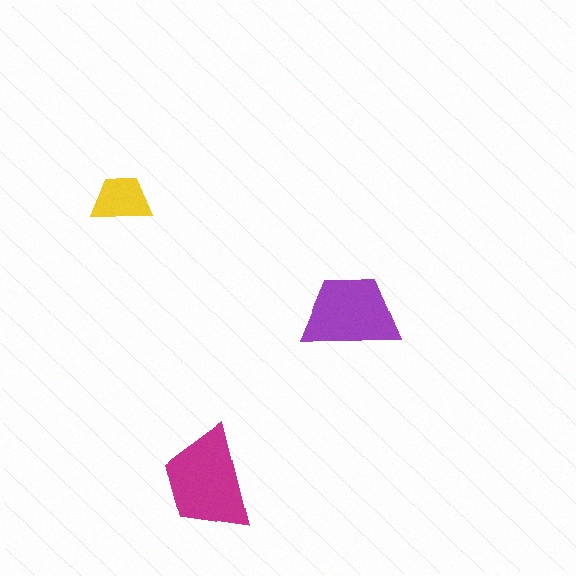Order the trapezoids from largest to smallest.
the magenta one, the purple one, the yellow one.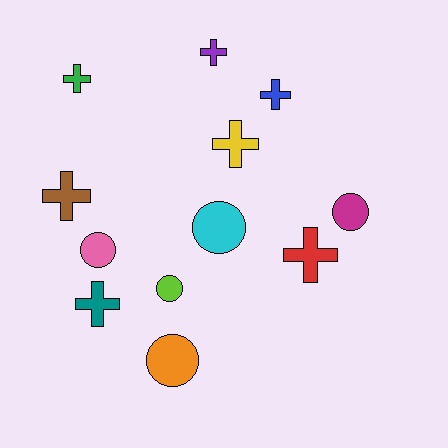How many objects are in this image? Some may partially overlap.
There are 12 objects.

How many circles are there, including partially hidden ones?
There are 5 circles.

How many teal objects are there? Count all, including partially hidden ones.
There is 1 teal object.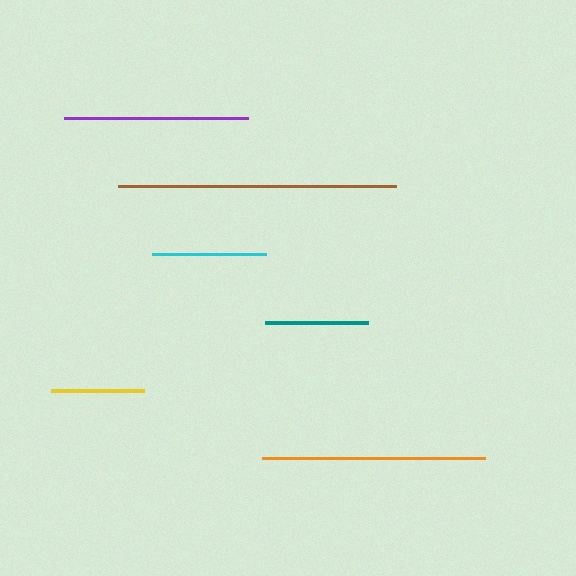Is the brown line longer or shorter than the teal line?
The brown line is longer than the teal line.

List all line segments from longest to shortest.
From longest to shortest: brown, orange, purple, cyan, teal, yellow.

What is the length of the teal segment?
The teal segment is approximately 103 pixels long.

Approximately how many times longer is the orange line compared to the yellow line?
The orange line is approximately 2.4 times the length of the yellow line.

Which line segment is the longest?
The brown line is the longest at approximately 277 pixels.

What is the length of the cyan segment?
The cyan segment is approximately 114 pixels long.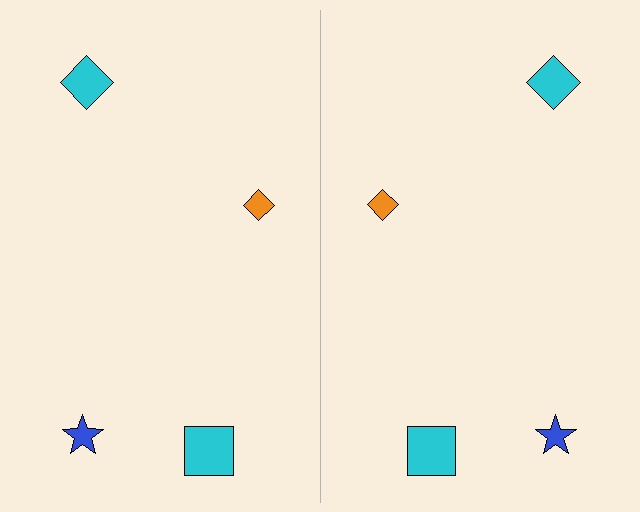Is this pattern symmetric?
Yes, this pattern has bilateral (reflection) symmetry.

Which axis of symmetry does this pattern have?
The pattern has a vertical axis of symmetry running through the center of the image.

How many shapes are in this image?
There are 8 shapes in this image.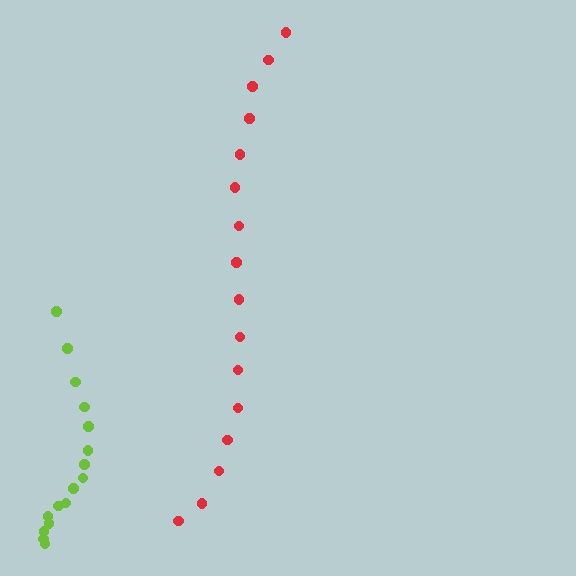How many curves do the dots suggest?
There are 2 distinct paths.